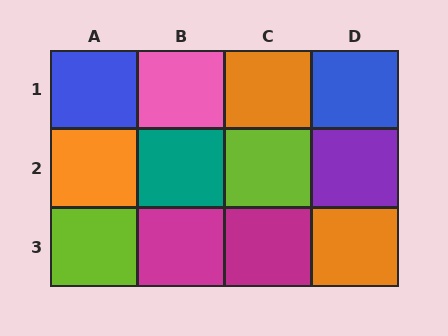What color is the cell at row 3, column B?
Magenta.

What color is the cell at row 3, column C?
Magenta.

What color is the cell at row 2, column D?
Purple.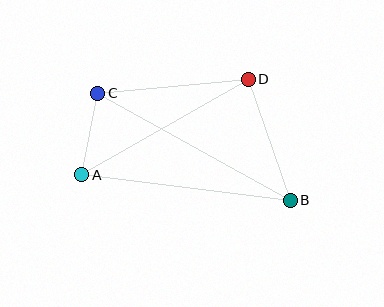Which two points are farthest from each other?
Points B and C are farthest from each other.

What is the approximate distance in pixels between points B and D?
The distance between B and D is approximately 128 pixels.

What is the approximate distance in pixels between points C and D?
The distance between C and D is approximately 151 pixels.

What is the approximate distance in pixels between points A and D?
The distance between A and D is approximately 192 pixels.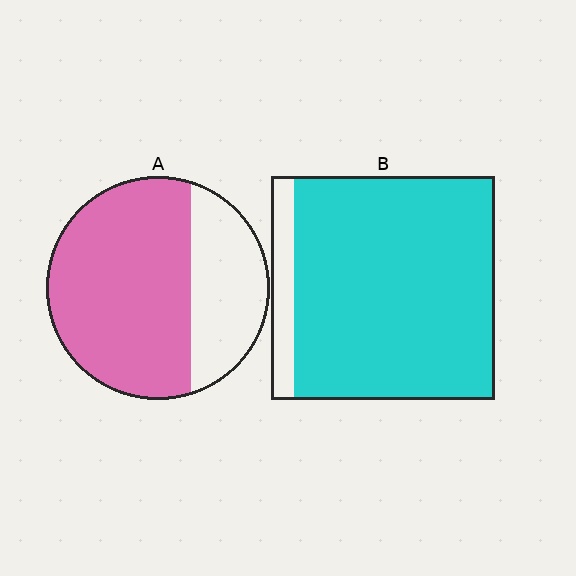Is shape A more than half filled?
Yes.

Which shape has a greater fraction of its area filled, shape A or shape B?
Shape B.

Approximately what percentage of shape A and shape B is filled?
A is approximately 70% and B is approximately 90%.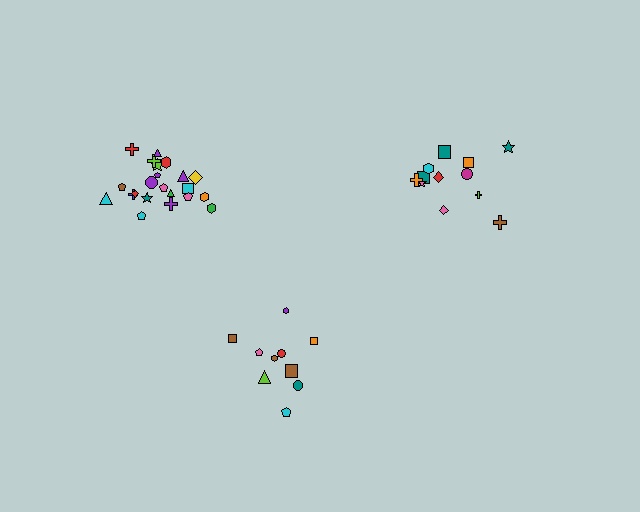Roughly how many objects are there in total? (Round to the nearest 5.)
Roughly 45 objects in total.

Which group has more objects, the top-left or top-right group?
The top-left group.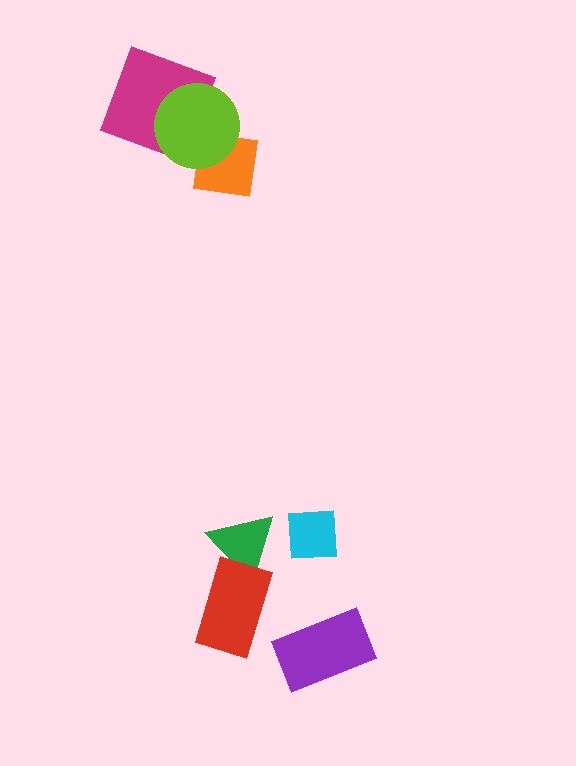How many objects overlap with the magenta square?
1 object overlaps with the magenta square.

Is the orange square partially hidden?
Yes, it is partially covered by another shape.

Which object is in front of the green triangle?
The red rectangle is in front of the green triangle.